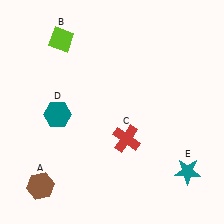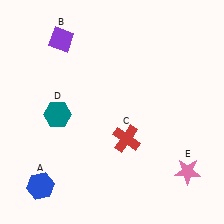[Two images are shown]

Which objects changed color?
A changed from brown to blue. B changed from lime to purple. E changed from teal to pink.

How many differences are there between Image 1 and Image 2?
There are 3 differences between the two images.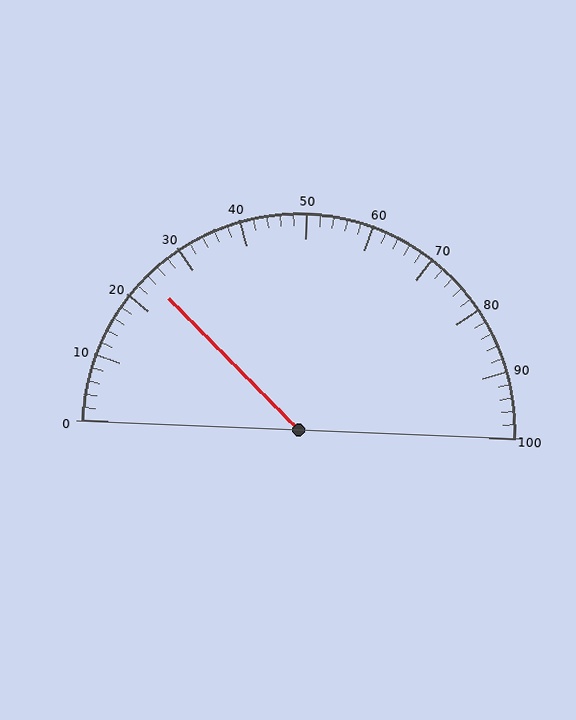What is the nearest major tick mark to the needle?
The nearest major tick mark is 20.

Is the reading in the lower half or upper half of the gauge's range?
The reading is in the lower half of the range (0 to 100).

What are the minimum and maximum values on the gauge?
The gauge ranges from 0 to 100.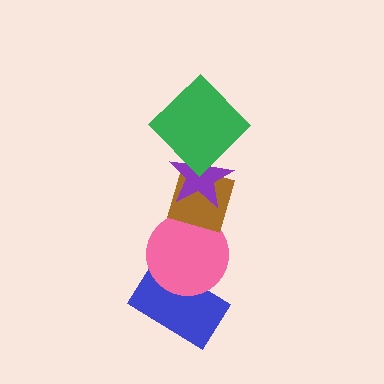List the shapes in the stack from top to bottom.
From top to bottom: the green diamond, the purple star, the brown diamond, the pink circle, the blue rectangle.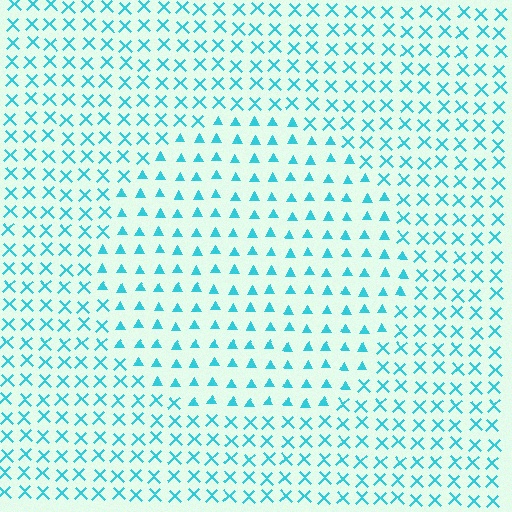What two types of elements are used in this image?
The image uses triangles inside the circle region and X marks outside it.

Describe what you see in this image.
The image is filled with small cyan elements arranged in a uniform grid. A circle-shaped region contains triangles, while the surrounding area contains X marks. The boundary is defined purely by the change in element shape.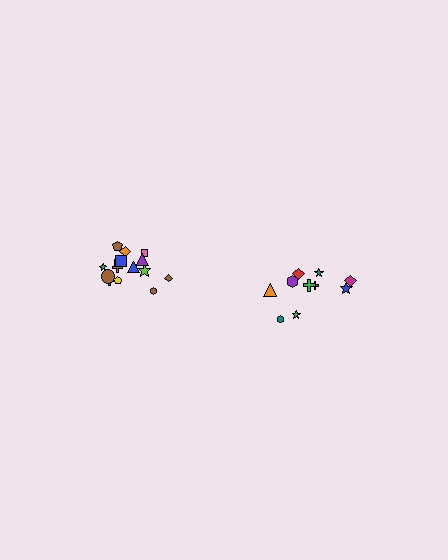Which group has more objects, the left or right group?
The left group.